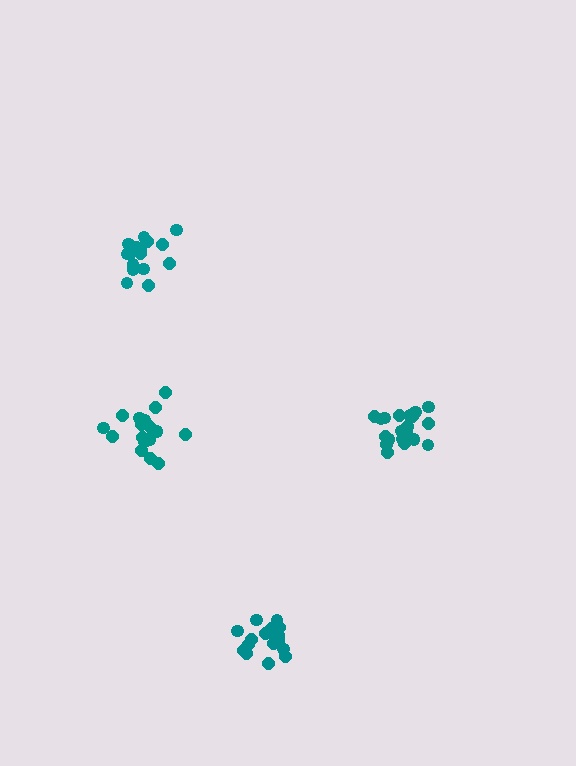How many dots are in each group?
Group 1: 17 dots, Group 2: 18 dots, Group 3: 21 dots, Group 4: 18 dots (74 total).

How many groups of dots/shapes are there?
There are 4 groups.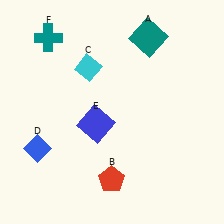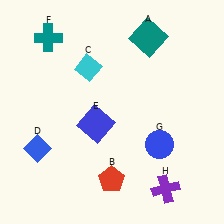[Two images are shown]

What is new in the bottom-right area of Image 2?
A blue circle (G) was added in the bottom-right area of Image 2.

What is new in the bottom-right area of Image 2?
A purple cross (H) was added in the bottom-right area of Image 2.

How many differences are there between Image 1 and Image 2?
There are 2 differences between the two images.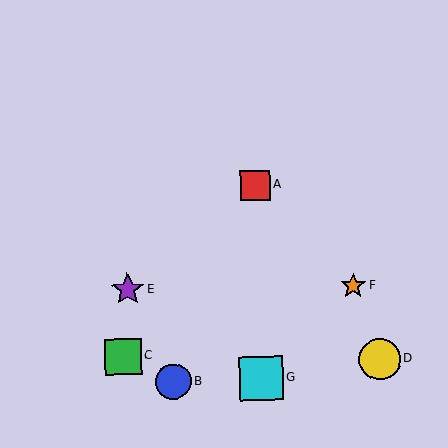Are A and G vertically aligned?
Yes, both are at x≈255.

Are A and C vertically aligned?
No, A is at x≈255 and C is at x≈123.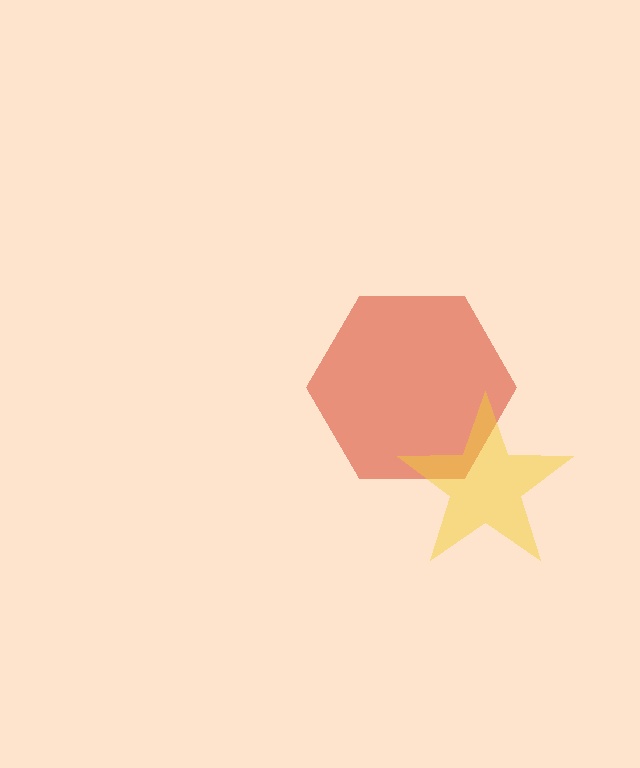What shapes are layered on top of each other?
The layered shapes are: a red hexagon, a yellow star.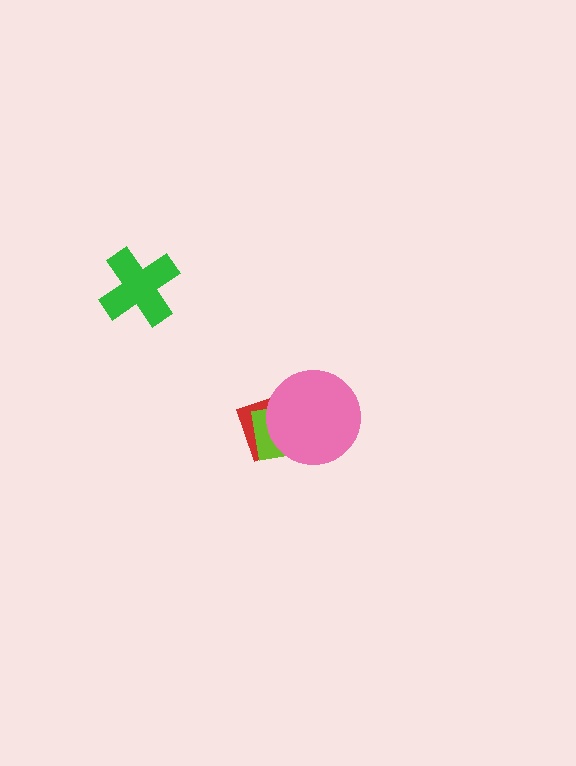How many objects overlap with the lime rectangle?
2 objects overlap with the lime rectangle.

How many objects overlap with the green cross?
0 objects overlap with the green cross.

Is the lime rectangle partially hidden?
Yes, it is partially covered by another shape.